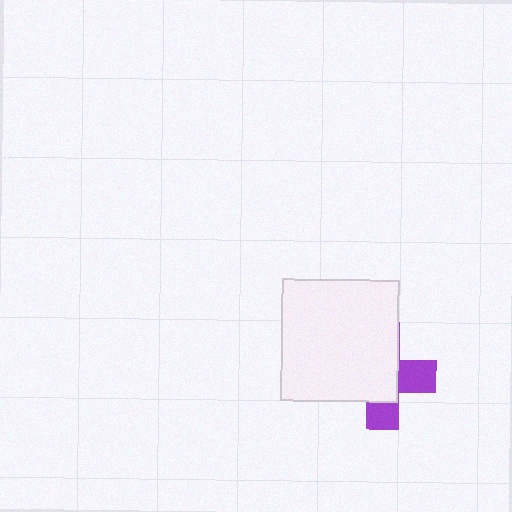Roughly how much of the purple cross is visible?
A small part of it is visible (roughly 37%).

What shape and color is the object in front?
The object in front is a white rectangle.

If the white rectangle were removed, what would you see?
You would see the complete purple cross.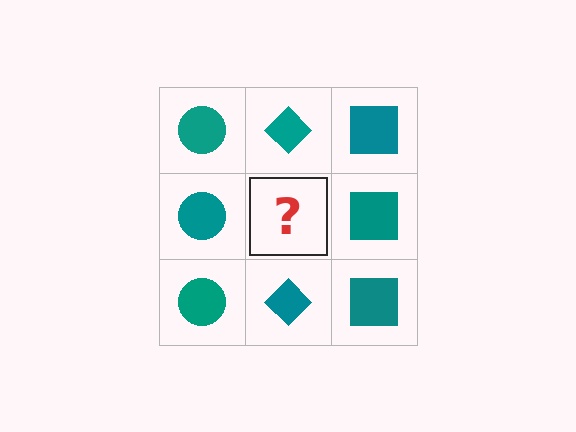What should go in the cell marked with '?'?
The missing cell should contain a teal diamond.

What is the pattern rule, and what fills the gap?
The rule is that each column has a consistent shape. The gap should be filled with a teal diamond.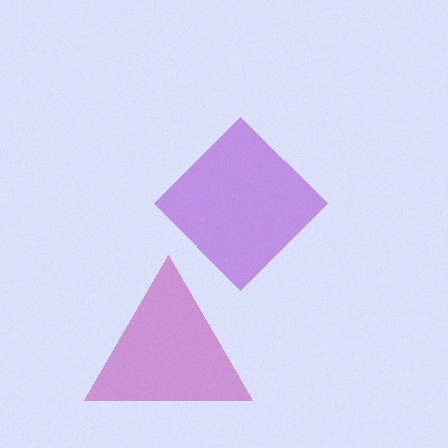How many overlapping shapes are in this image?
There are 2 overlapping shapes in the image.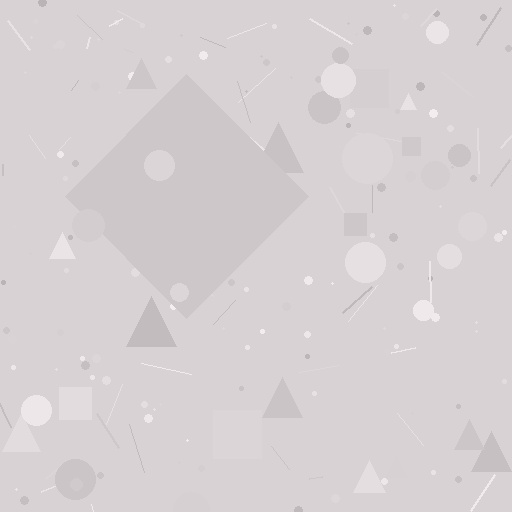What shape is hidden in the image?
A diamond is hidden in the image.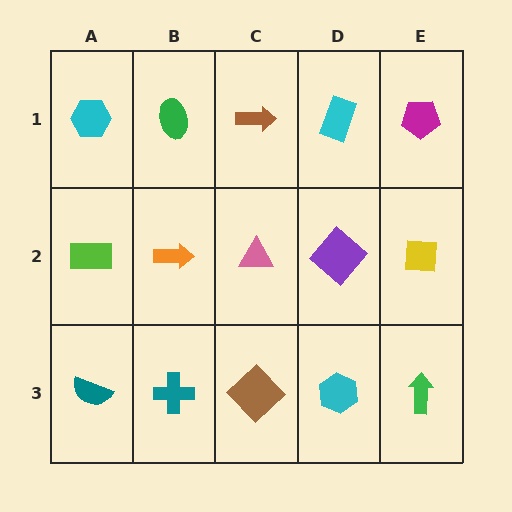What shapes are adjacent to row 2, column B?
A green ellipse (row 1, column B), a teal cross (row 3, column B), a lime rectangle (row 2, column A), a pink triangle (row 2, column C).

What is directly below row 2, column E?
A green arrow.